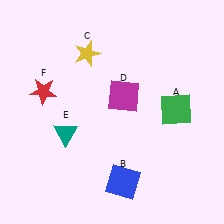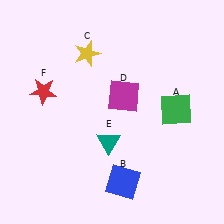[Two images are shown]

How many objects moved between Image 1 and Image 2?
1 object moved between the two images.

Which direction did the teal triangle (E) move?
The teal triangle (E) moved right.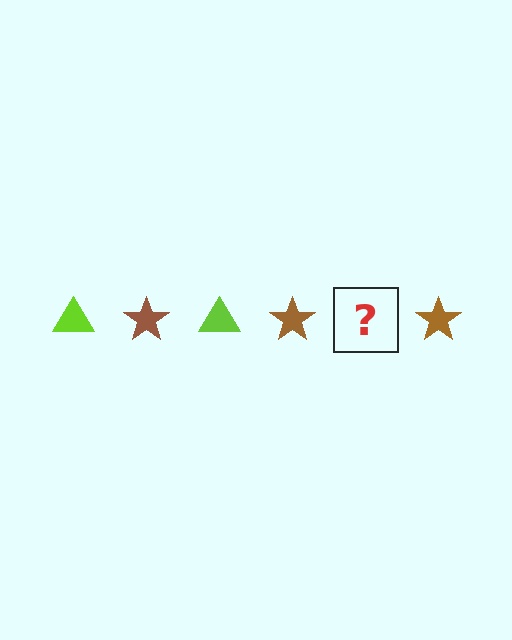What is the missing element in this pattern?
The missing element is a lime triangle.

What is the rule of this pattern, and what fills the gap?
The rule is that the pattern alternates between lime triangle and brown star. The gap should be filled with a lime triangle.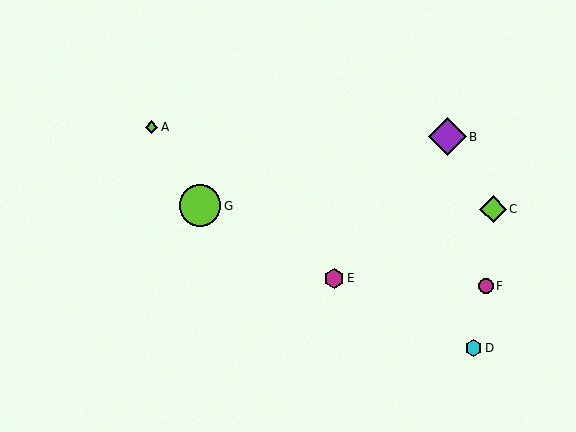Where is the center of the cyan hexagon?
The center of the cyan hexagon is at (473, 348).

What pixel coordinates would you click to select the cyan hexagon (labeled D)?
Click at (473, 348) to select the cyan hexagon D.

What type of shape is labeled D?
Shape D is a cyan hexagon.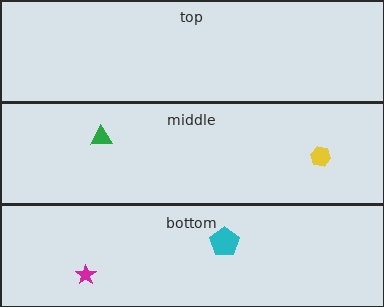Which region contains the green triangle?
The middle region.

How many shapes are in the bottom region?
2.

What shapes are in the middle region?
The yellow hexagon, the green triangle.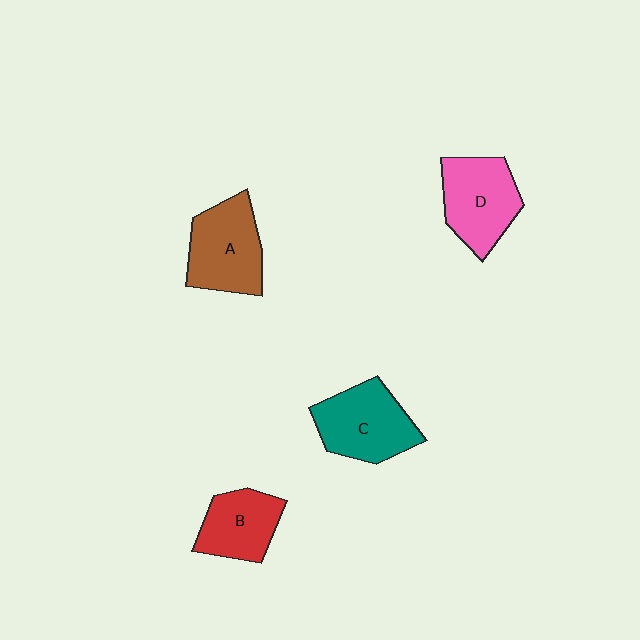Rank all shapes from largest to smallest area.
From largest to smallest: C (teal), A (brown), D (pink), B (red).